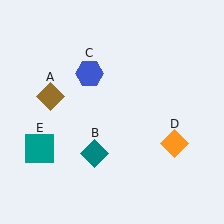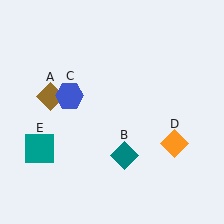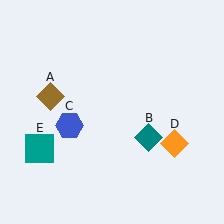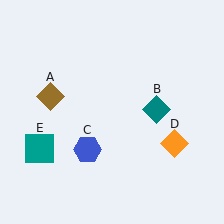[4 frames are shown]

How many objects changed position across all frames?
2 objects changed position: teal diamond (object B), blue hexagon (object C).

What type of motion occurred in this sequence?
The teal diamond (object B), blue hexagon (object C) rotated counterclockwise around the center of the scene.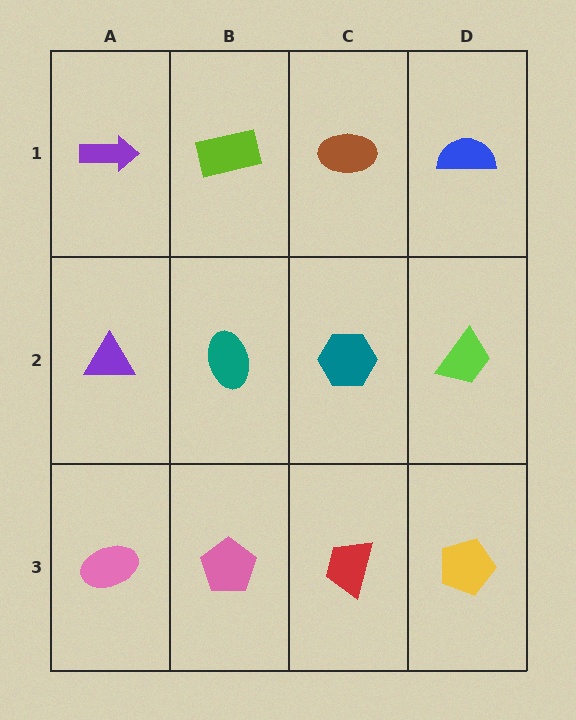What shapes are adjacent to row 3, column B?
A teal ellipse (row 2, column B), a pink ellipse (row 3, column A), a red trapezoid (row 3, column C).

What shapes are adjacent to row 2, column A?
A purple arrow (row 1, column A), a pink ellipse (row 3, column A), a teal ellipse (row 2, column B).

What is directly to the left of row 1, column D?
A brown ellipse.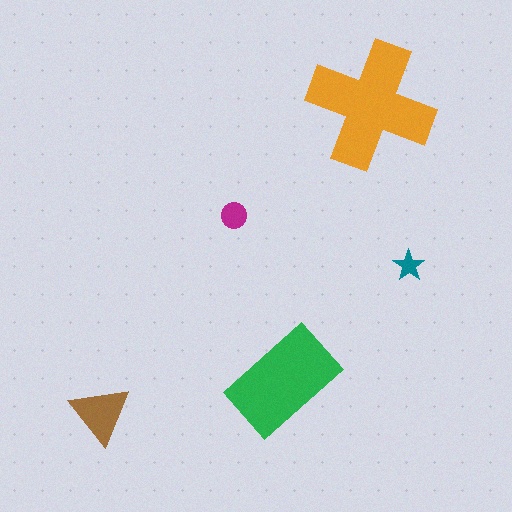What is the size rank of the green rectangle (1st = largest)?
2nd.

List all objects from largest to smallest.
The orange cross, the green rectangle, the brown triangle, the magenta circle, the teal star.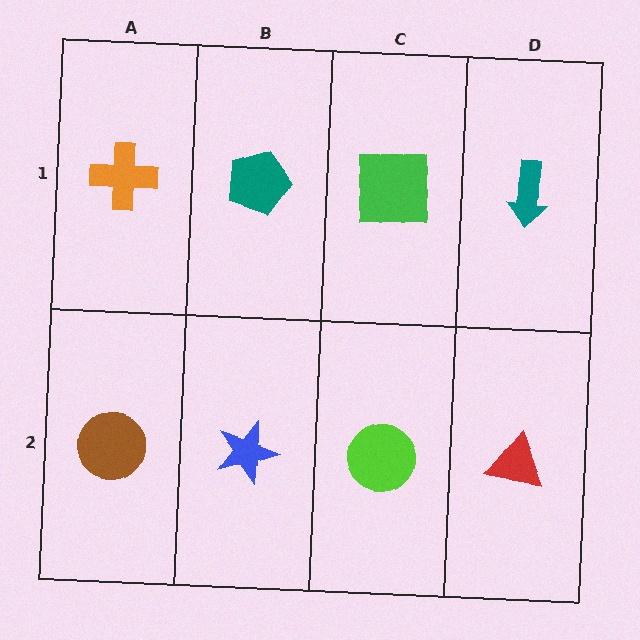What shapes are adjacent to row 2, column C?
A green square (row 1, column C), a blue star (row 2, column B), a red triangle (row 2, column D).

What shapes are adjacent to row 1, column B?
A blue star (row 2, column B), an orange cross (row 1, column A), a green square (row 1, column C).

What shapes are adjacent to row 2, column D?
A teal arrow (row 1, column D), a lime circle (row 2, column C).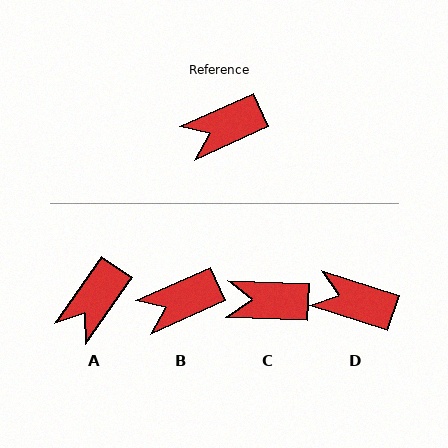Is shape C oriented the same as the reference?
No, it is off by about 26 degrees.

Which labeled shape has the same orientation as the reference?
B.